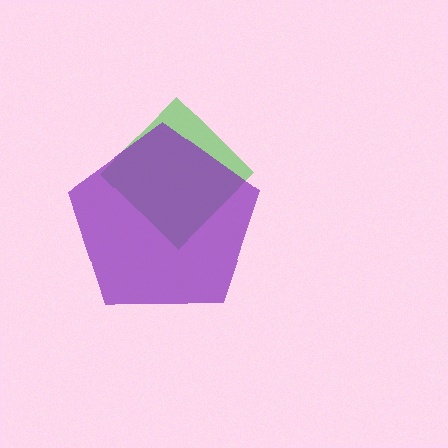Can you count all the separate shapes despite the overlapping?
Yes, there are 2 separate shapes.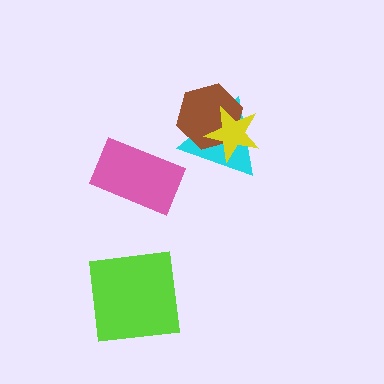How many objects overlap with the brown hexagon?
2 objects overlap with the brown hexagon.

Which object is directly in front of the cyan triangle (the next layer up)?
The brown hexagon is directly in front of the cyan triangle.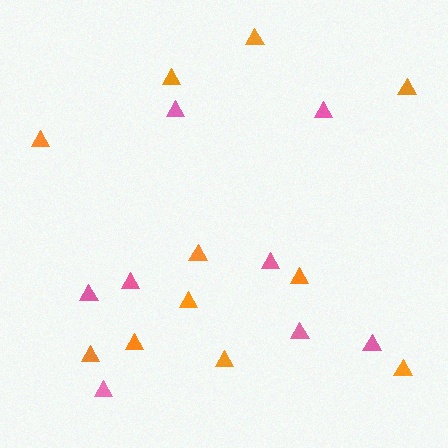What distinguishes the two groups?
There are 2 groups: one group of pink triangles (8) and one group of orange triangles (11).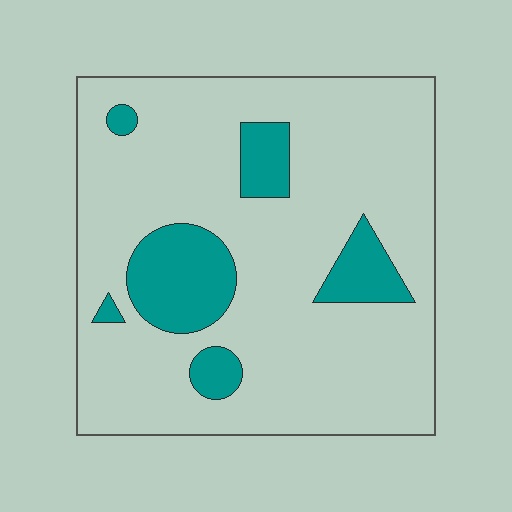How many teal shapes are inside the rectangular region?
6.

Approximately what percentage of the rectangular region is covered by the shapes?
Approximately 15%.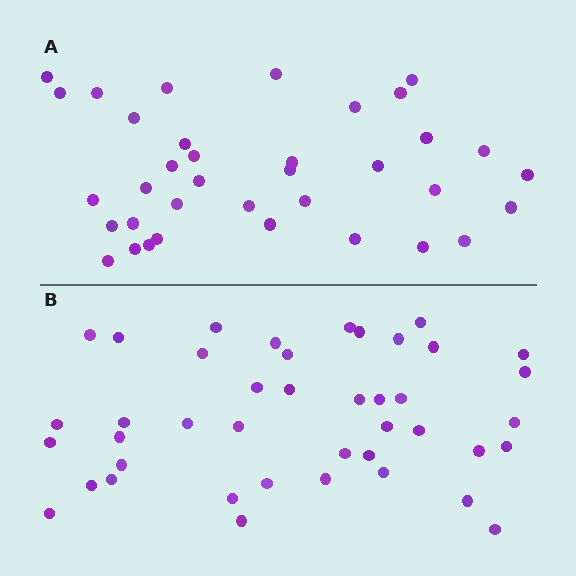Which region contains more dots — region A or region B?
Region B (the bottom region) has more dots.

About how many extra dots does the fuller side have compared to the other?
Region B has about 6 more dots than region A.